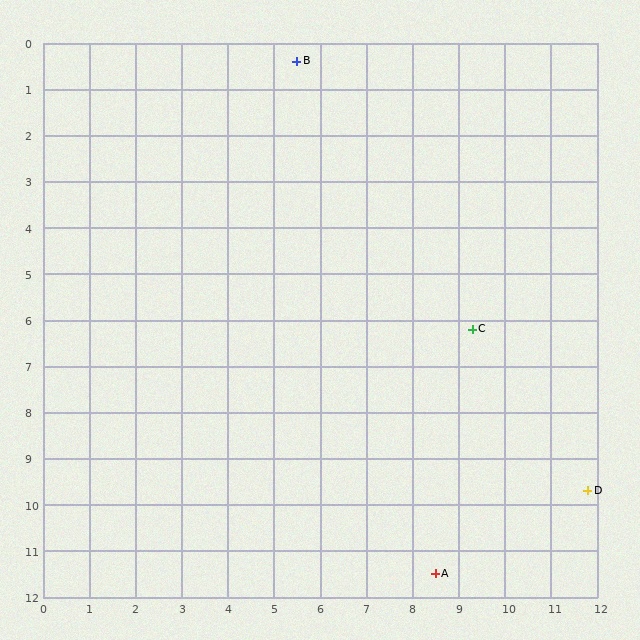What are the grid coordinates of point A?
Point A is at approximately (8.5, 11.5).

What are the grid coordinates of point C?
Point C is at approximately (9.3, 6.2).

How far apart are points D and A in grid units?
Points D and A are about 3.8 grid units apart.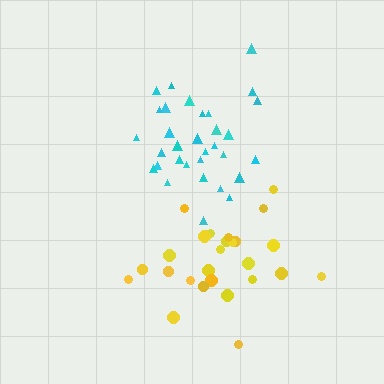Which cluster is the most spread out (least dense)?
Yellow.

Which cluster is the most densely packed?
Cyan.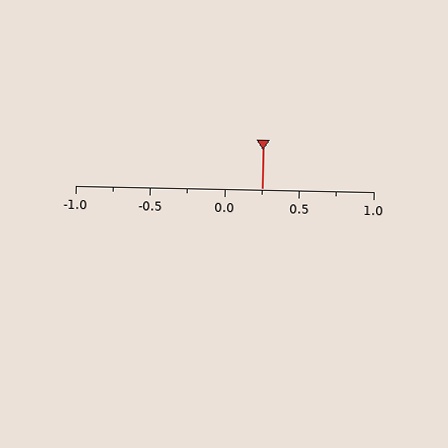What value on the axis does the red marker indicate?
The marker indicates approximately 0.25.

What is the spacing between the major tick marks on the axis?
The major ticks are spaced 0.5 apart.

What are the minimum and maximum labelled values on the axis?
The axis runs from -1.0 to 1.0.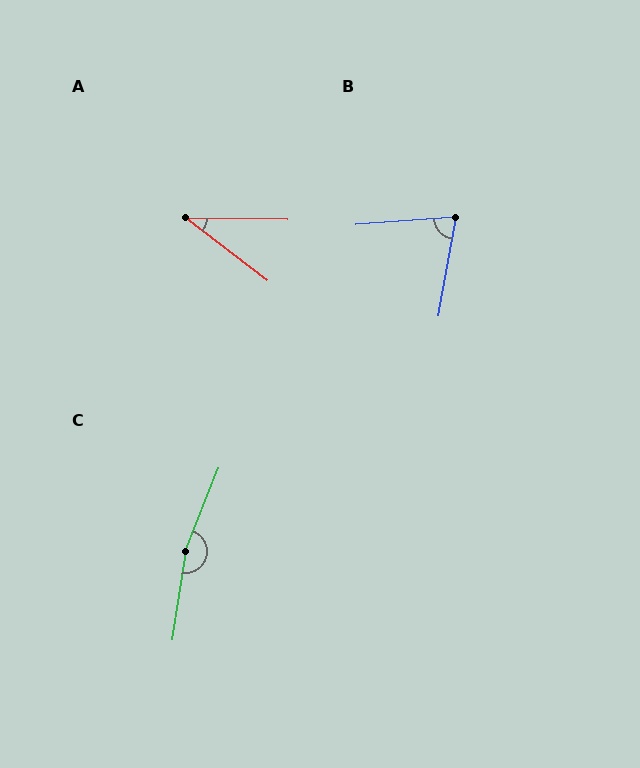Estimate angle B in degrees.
Approximately 75 degrees.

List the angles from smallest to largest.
A (37°), B (75°), C (167°).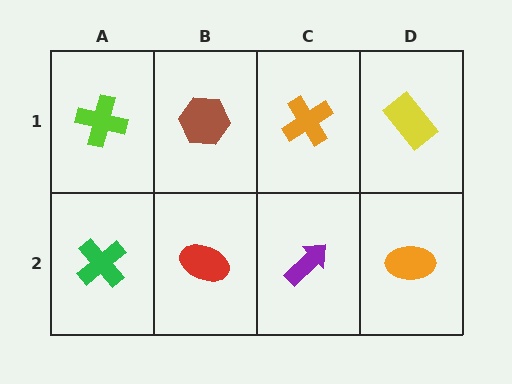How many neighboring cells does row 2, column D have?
2.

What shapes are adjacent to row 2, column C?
An orange cross (row 1, column C), a red ellipse (row 2, column B), an orange ellipse (row 2, column D).